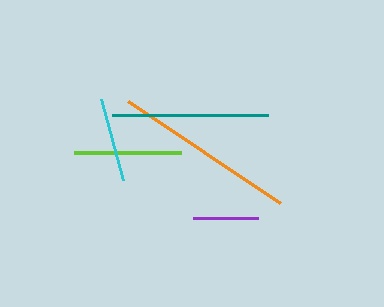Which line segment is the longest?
The orange line is the longest at approximately 183 pixels.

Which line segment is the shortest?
The purple line is the shortest at approximately 65 pixels.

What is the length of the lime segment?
The lime segment is approximately 107 pixels long.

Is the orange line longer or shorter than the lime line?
The orange line is longer than the lime line.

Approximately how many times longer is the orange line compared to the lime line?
The orange line is approximately 1.7 times the length of the lime line.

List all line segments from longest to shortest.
From longest to shortest: orange, teal, lime, cyan, purple.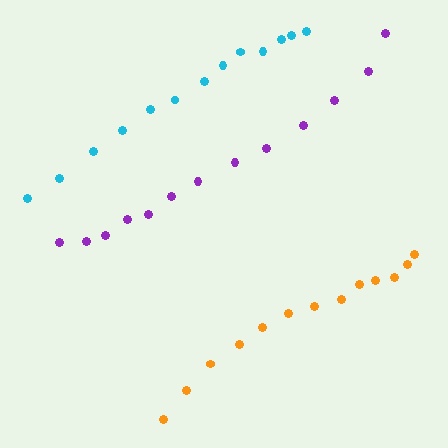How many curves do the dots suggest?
There are 3 distinct paths.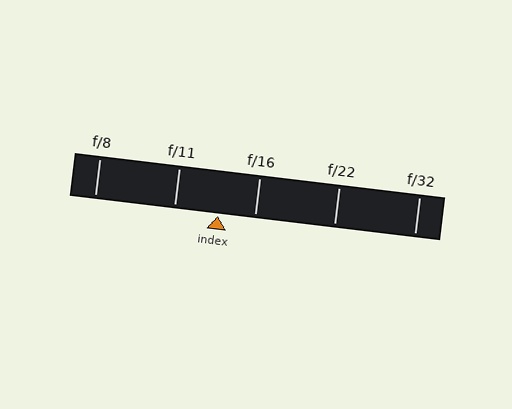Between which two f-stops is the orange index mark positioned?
The index mark is between f/11 and f/16.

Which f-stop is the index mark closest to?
The index mark is closest to f/16.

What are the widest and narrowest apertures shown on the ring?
The widest aperture shown is f/8 and the narrowest is f/32.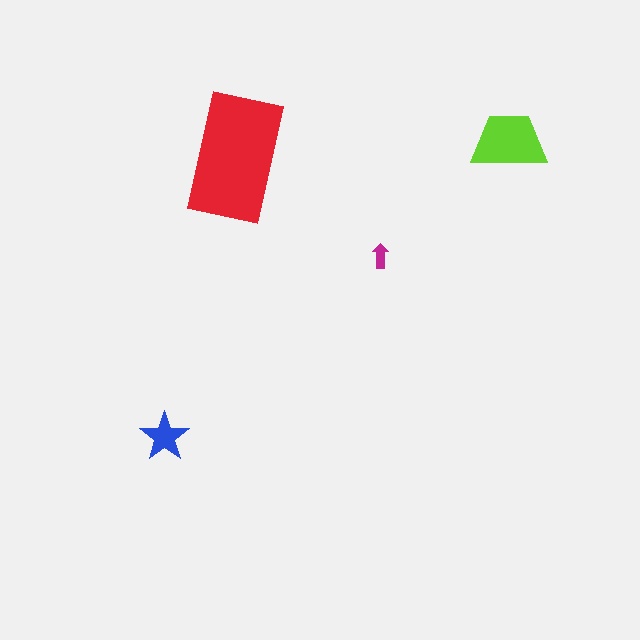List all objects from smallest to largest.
The magenta arrow, the blue star, the lime trapezoid, the red rectangle.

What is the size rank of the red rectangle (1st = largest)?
1st.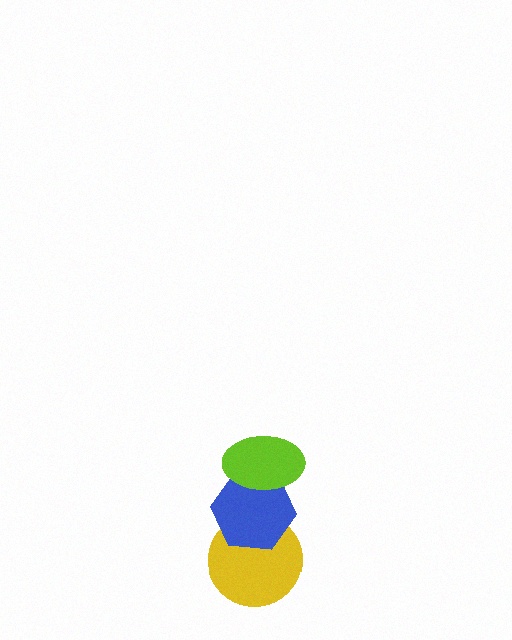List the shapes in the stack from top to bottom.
From top to bottom: the lime ellipse, the blue hexagon, the yellow circle.